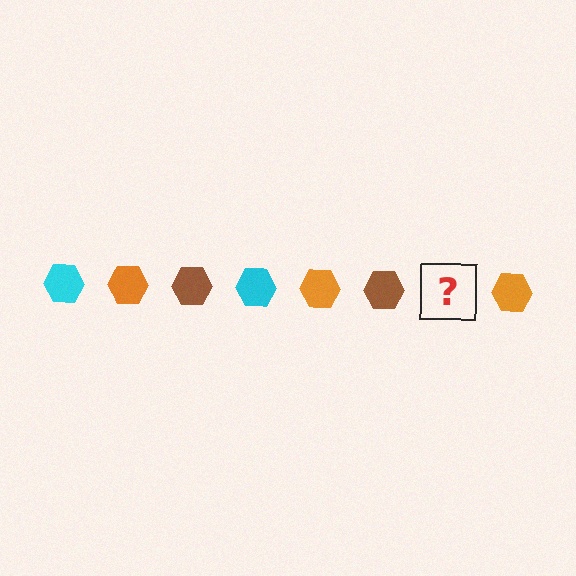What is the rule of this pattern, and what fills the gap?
The rule is that the pattern cycles through cyan, orange, brown hexagons. The gap should be filled with a cyan hexagon.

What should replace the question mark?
The question mark should be replaced with a cyan hexagon.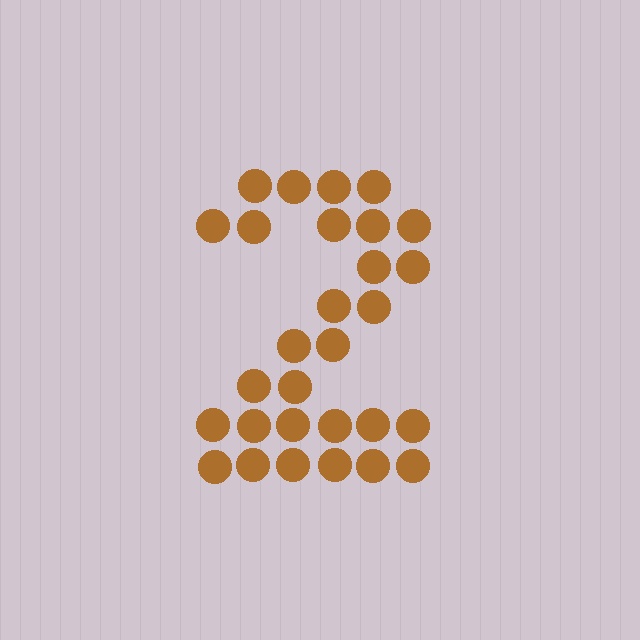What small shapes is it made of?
It is made of small circles.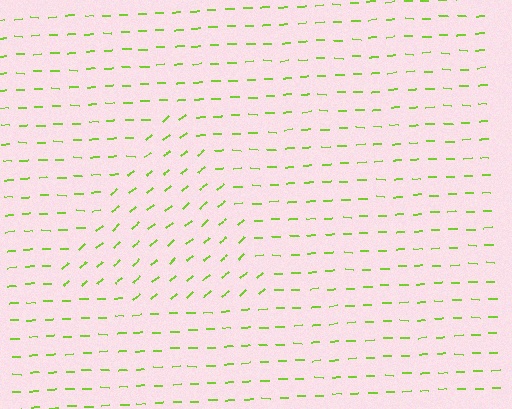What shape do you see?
I see a triangle.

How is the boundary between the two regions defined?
The boundary is defined purely by a change in line orientation (approximately 39 degrees difference). All lines are the same color and thickness.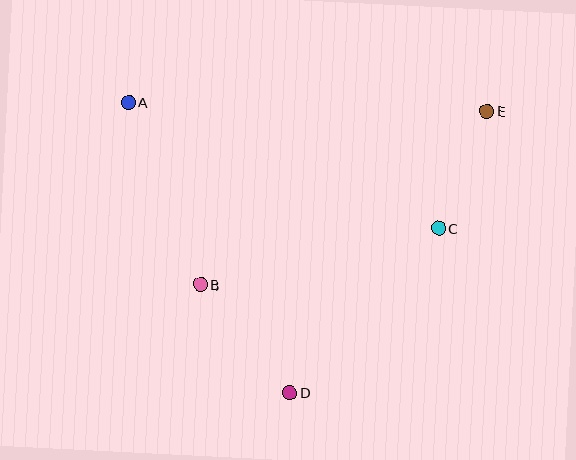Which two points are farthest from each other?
Points A and E are farthest from each other.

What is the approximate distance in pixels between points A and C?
The distance between A and C is approximately 335 pixels.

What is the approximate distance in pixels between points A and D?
The distance between A and D is approximately 332 pixels.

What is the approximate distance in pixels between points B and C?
The distance between B and C is approximately 244 pixels.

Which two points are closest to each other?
Points C and E are closest to each other.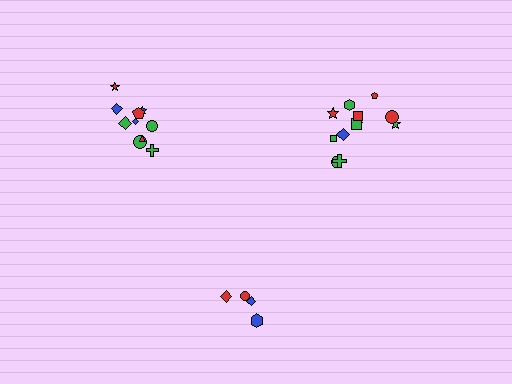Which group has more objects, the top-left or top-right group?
The top-right group.